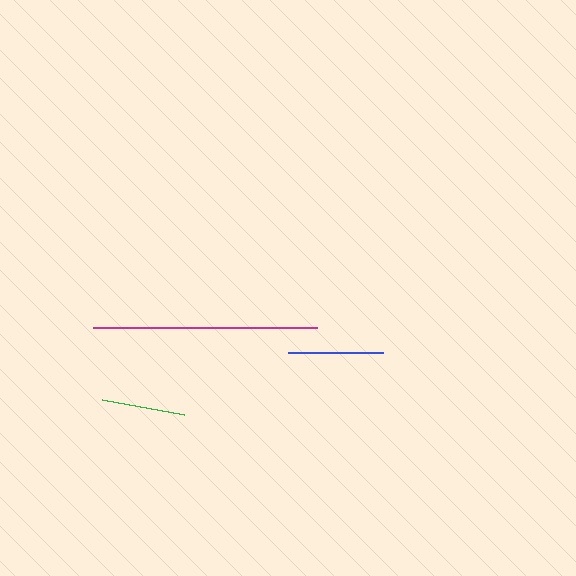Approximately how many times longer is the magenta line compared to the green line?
The magenta line is approximately 2.7 times the length of the green line.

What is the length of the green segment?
The green segment is approximately 84 pixels long.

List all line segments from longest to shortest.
From longest to shortest: magenta, blue, green.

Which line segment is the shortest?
The green line is the shortest at approximately 84 pixels.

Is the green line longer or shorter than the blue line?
The blue line is longer than the green line.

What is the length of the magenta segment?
The magenta segment is approximately 225 pixels long.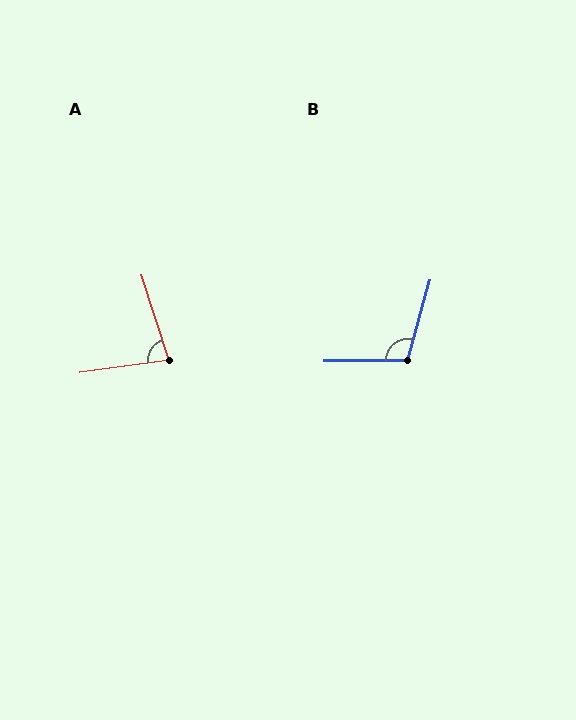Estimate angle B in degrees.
Approximately 106 degrees.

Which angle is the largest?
B, at approximately 106 degrees.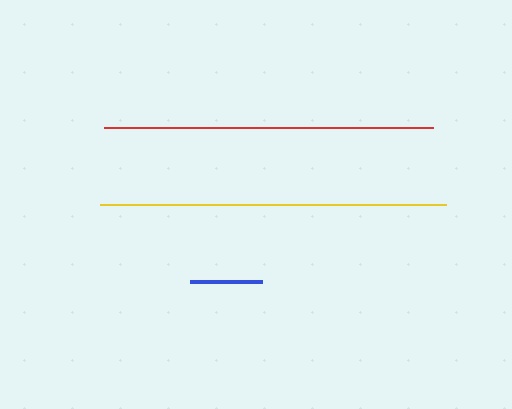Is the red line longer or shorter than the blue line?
The red line is longer than the blue line.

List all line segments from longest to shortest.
From longest to shortest: yellow, red, blue.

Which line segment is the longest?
The yellow line is the longest at approximately 347 pixels.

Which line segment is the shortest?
The blue line is the shortest at approximately 71 pixels.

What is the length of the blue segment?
The blue segment is approximately 71 pixels long.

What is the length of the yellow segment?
The yellow segment is approximately 347 pixels long.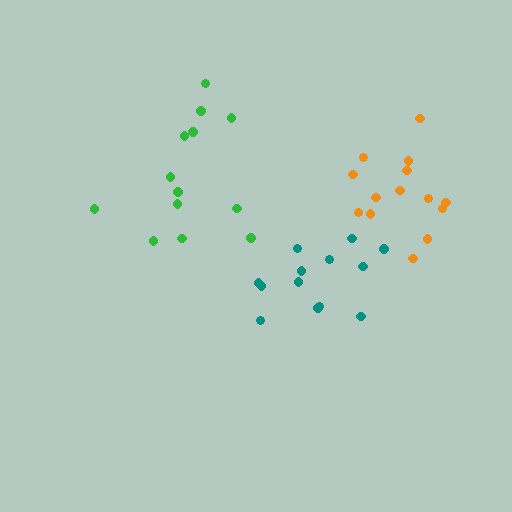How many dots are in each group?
Group 1: 14 dots, Group 2: 13 dots, Group 3: 13 dots (40 total).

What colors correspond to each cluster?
The clusters are colored: orange, teal, green.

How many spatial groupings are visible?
There are 3 spatial groupings.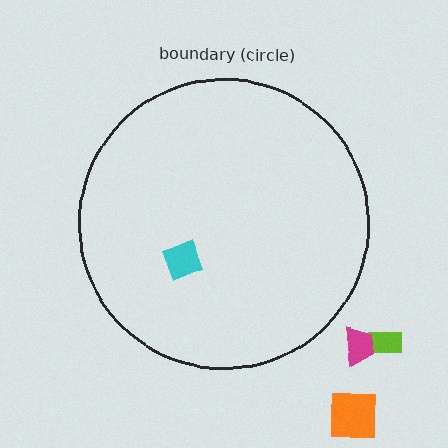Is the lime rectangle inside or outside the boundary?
Outside.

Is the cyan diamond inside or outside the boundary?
Inside.